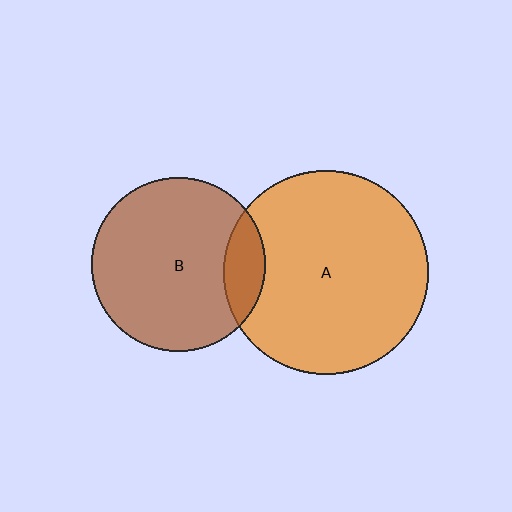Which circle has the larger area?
Circle A (orange).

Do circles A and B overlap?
Yes.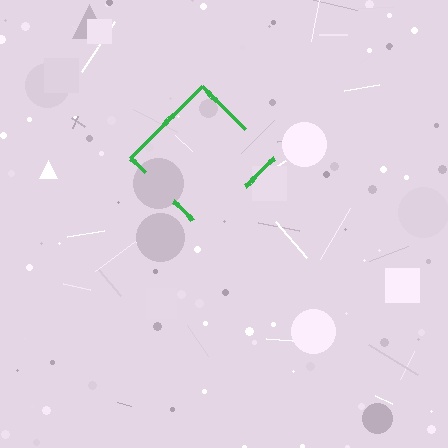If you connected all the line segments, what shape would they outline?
They would outline a diamond.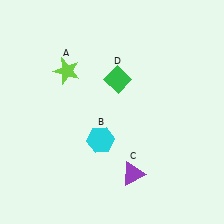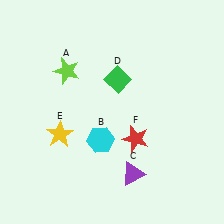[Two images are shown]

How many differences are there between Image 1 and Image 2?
There are 2 differences between the two images.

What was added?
A yellow star (E), a red star (F) were added in Image 2.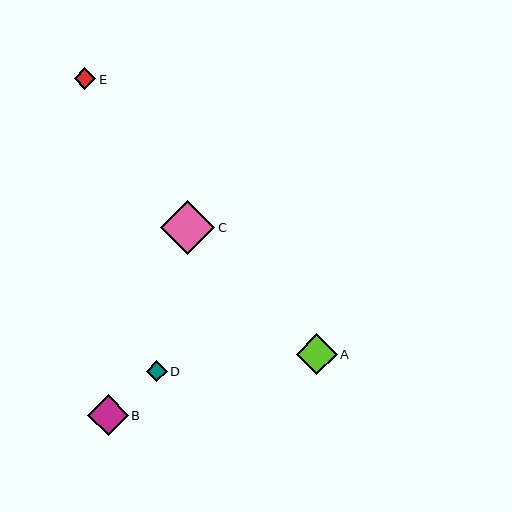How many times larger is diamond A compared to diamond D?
Diamond A is approximately 2.0 times the size of diamond D.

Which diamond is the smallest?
Diamond D is the smallest with a size of approximately 21 pixels.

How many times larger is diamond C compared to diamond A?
Diamond C is approximately 1.3 times the size of diamond A.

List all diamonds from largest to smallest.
From largest to smallest: C, A, B, E, D.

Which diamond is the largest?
Diamond C is the largest with a size of approximately 55 pixels.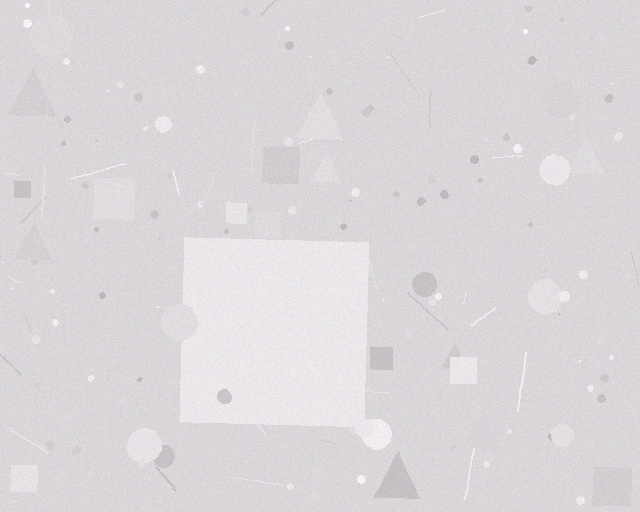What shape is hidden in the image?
A square is hidden in the image.